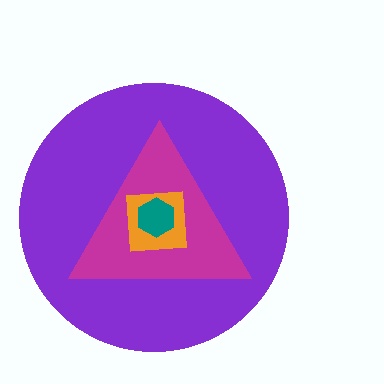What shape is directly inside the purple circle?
The magenta triangle.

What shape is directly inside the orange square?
The teal hexagon.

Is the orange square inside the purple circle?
Yes.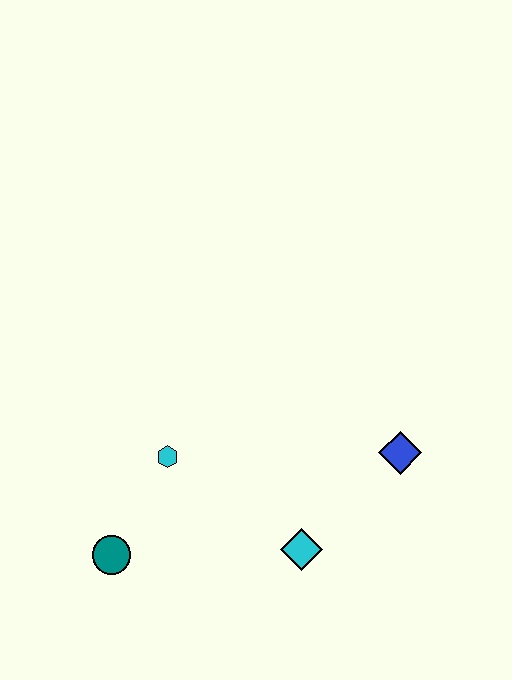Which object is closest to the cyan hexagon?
The teal circle is closest to the cyan hexagon.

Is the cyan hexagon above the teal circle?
Yes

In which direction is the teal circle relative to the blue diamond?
The teal circle is to the left of the blue diamond.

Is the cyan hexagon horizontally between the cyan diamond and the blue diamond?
No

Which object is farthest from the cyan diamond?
The teal circle is farthest from the cyan diamond.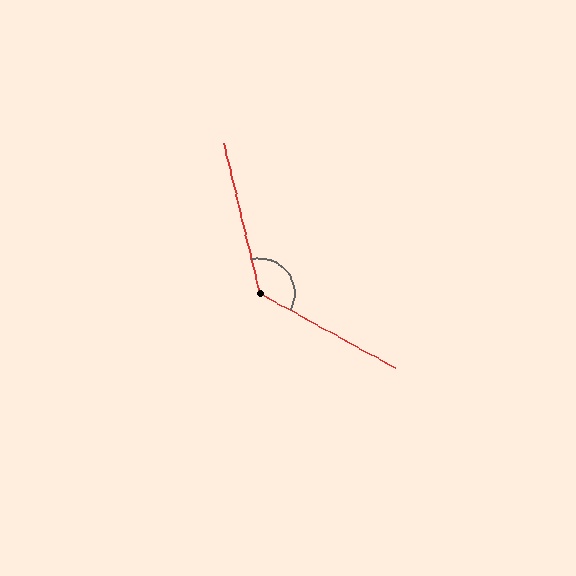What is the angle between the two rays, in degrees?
Approximately 132 degrees.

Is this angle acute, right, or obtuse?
It is obtuse.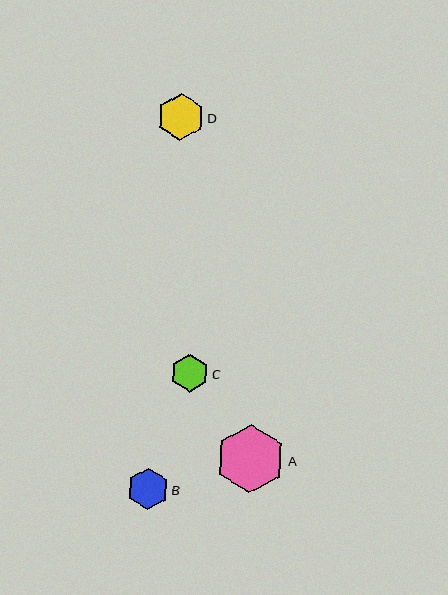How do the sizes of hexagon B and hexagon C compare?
Hexagon B and hexagon C are approximately the same size.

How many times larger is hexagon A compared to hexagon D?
Hexagon A is approximately 1.4 times the size of hexagon D.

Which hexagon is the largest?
Hexagon A is the largest with a size of approximately 69 pixels.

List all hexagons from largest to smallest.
From largest to smallest: A, D, B, C.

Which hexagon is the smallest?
Hexagon C is the smallest with a size of approximately 37 pixels.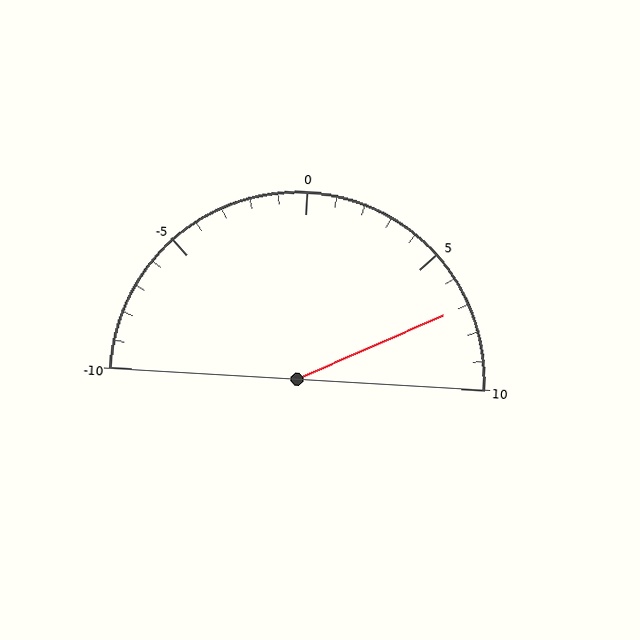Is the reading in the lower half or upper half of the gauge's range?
The reading is in the upper half of the range (-10 to 10).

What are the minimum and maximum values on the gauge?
The gauge ranges from -10 to 10.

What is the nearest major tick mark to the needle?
The nearest major tick mark is 5.